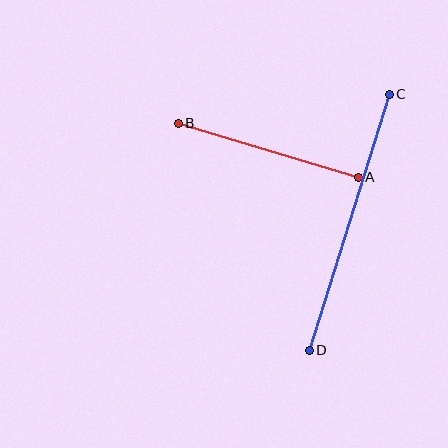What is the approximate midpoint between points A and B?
The midpoint is at approximately (268, 150) pixels.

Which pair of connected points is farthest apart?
Points C and D are farthest apart.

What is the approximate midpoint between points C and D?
The midpoint is at approximately (349, 222) pixels.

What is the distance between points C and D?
The distance is approximately 268 pixels.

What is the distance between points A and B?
The distance is approximately 188 pixels.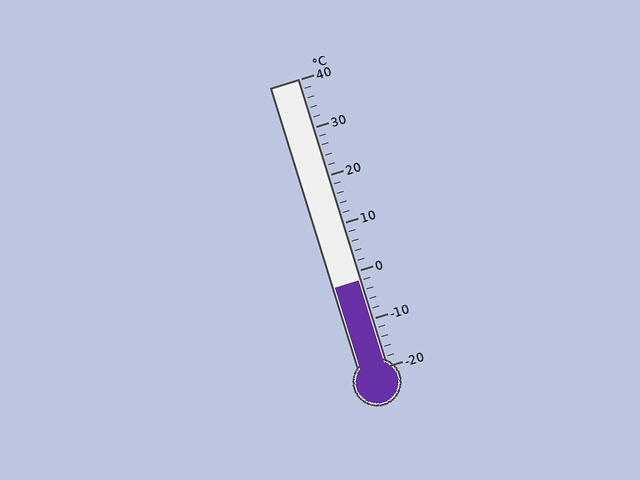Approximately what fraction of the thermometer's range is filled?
The thermometer is filled to approximately 30% of its range.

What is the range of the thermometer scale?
The thermometer scale ranges from -20°C to 40°C.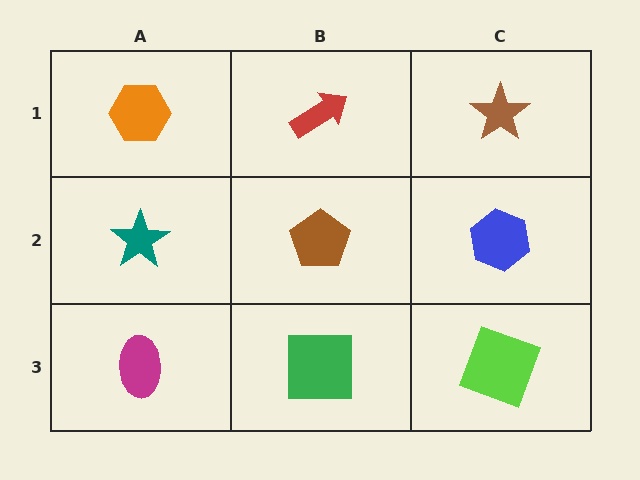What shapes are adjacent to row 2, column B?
A red arrow (row 1, column B), a green square (row 3, column B), a teal star (row 2, column A), a blue hexagon (row 2, column C).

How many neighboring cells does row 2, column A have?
3.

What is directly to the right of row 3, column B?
A lime square.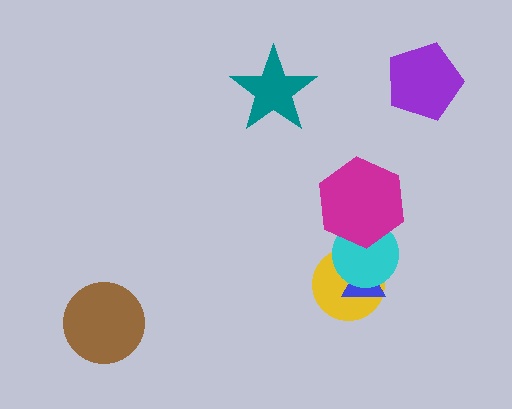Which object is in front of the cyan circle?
The magenta hexagon is in front of the cyan circle.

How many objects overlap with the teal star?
0 objects overlap with the teal star.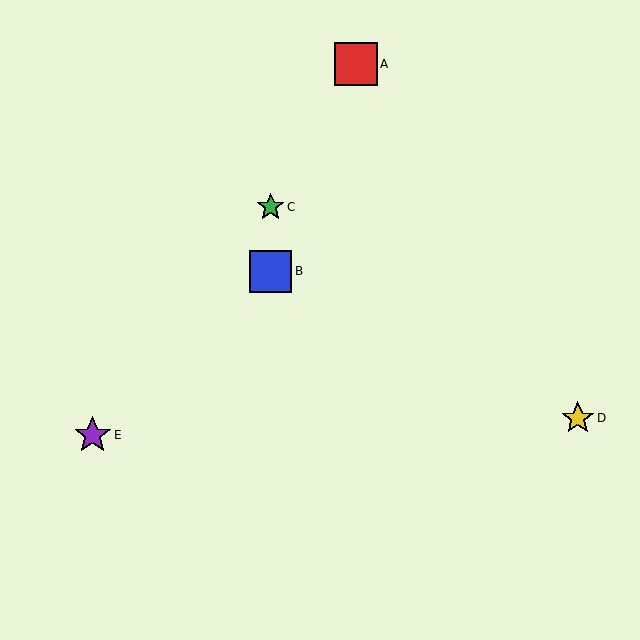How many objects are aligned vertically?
2 objects (B, C) are aligned vertically.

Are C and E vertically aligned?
No, C is at x≈271 and E is at x≈93.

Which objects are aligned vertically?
Objects B, C are aligned vertically.